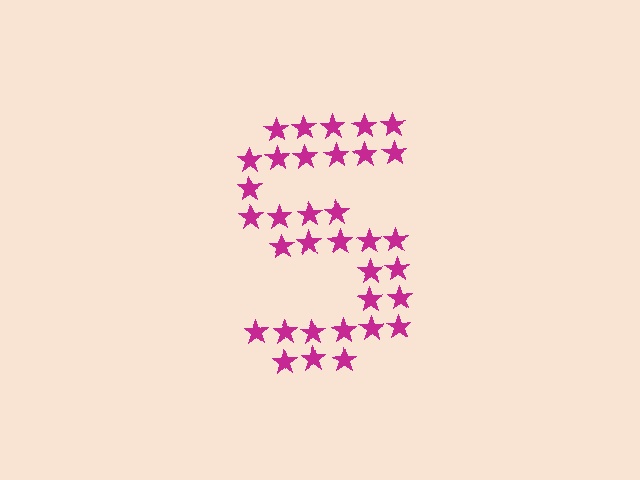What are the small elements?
The small elements are stars.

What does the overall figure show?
The overall figure shows the letter S.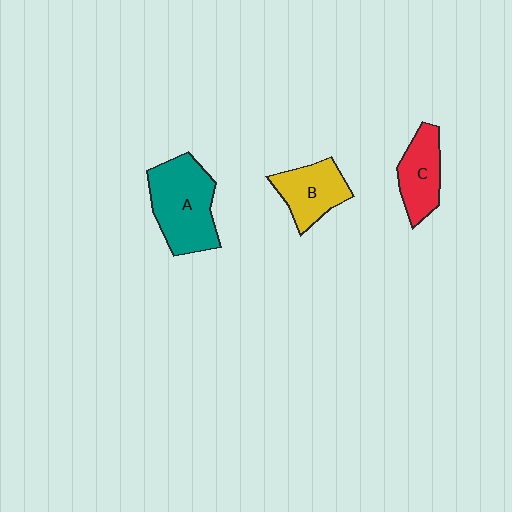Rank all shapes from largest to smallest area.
From largest to smallest: A (teal), B (yellow), C (red).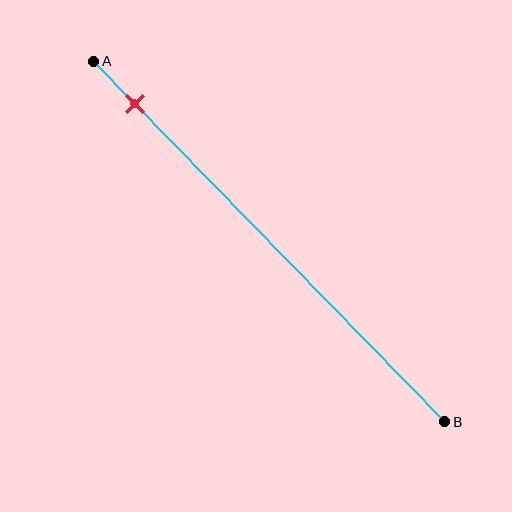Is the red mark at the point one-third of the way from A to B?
No, the mark is at about 10% from A, not at the 33% one-third point.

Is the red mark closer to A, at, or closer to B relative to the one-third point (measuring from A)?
The red mark is closer to point A than the one-third point of segment AB.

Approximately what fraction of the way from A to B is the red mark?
The red mark is approximately 10% of the way from A to B.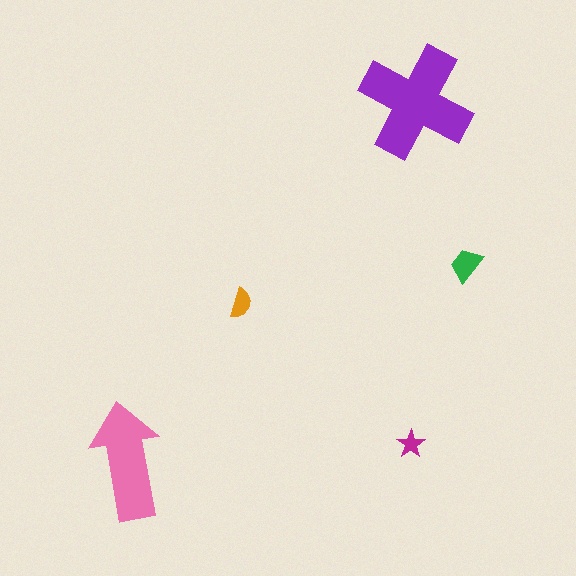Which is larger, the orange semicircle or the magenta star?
The orange semicircle.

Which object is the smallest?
The magenta star.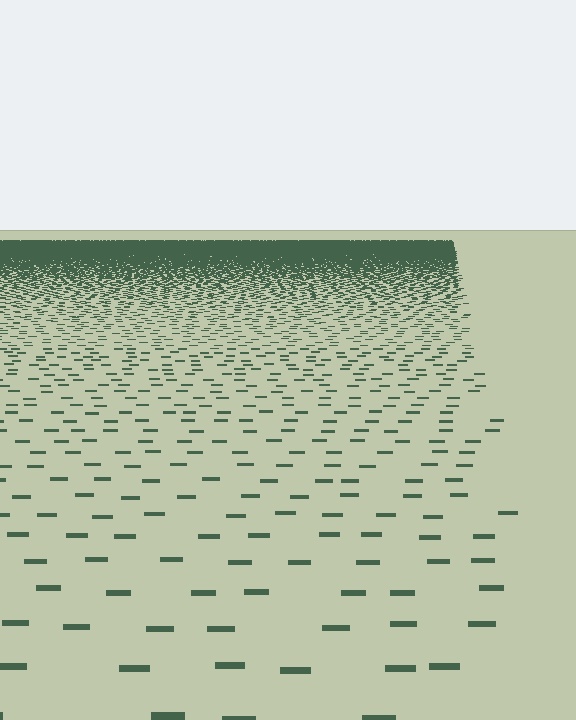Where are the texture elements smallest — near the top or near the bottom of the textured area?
Near the top.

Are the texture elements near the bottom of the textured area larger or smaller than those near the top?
Larger. Near the bottom, elements are closer to the viewer and appear at a bigger on-screen size.